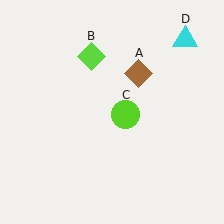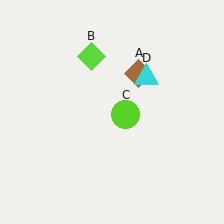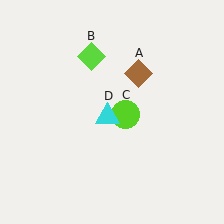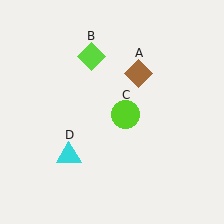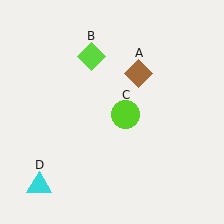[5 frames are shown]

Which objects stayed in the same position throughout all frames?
Brown diamond (object A) and lime diamond (object B) and lime circle (object C) remained stationary.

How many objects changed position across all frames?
1 object changed position: cyan triangle (object D).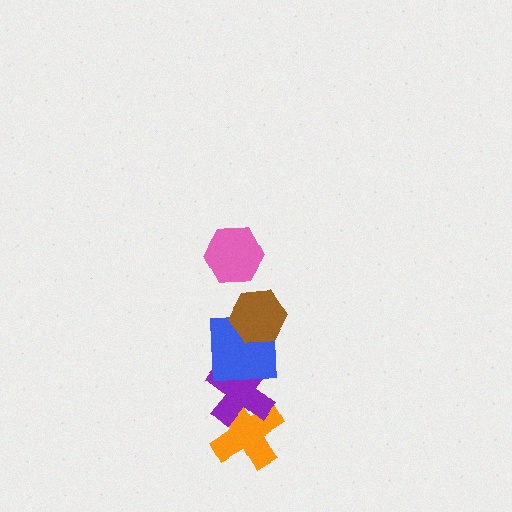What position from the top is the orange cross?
The orange cross is 5th from the top.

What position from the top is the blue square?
The blue square is 3rd from the top.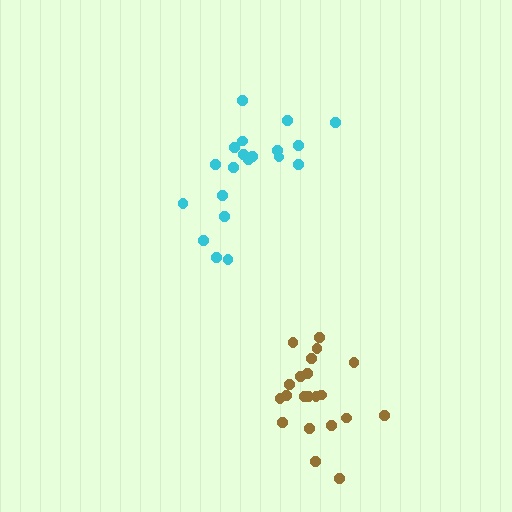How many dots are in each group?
Group 1: 20 dots, Group 2: 21 dots (41 total).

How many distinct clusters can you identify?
There are 2 distinct clusters.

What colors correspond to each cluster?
The clusters are colored: cyan, brown.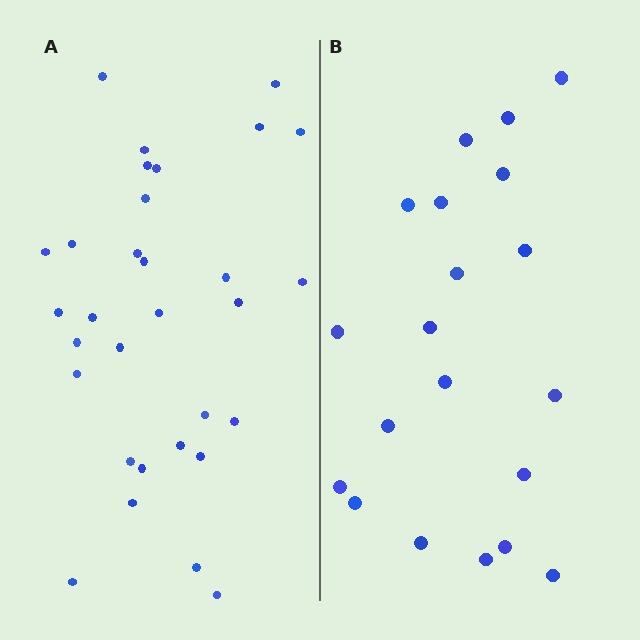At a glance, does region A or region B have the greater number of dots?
Region A (the left region) has more dots.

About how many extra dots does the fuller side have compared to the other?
Region A has roughly 12 or so more dots than region B.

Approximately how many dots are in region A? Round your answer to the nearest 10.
About 30 dots. (The exact count is 31, which rounds to 30.)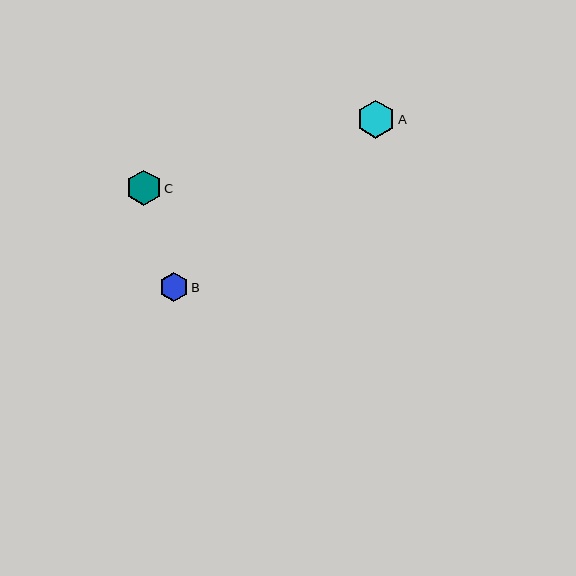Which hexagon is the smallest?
Hexagon B is the smallest with a size of approximately 29 pixels.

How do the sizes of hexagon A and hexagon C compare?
Hexagon A and hexagon C are approximately the same size.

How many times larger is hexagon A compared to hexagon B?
Hexagon A is approximately 1.3 times the size of hexagon B.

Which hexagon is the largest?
Hexagon A is the largest with a size of approximately 38 pixels.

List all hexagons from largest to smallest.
From largest to smallest: A, C, B.